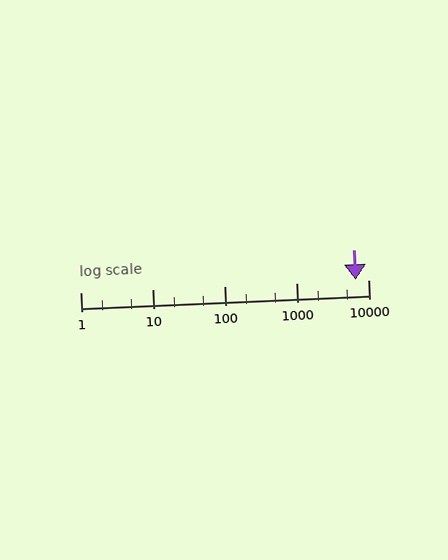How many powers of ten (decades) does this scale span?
The scale spans 4 decades, from 1 to 10000.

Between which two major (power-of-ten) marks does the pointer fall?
The pointer is between 1000 and 10000.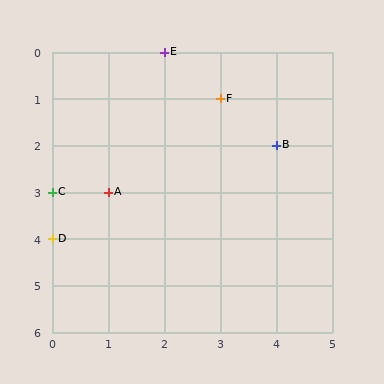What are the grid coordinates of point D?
Point D is at grid coordinates (0, 4).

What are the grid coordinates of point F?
Point F is at grid coordinates (3, 1).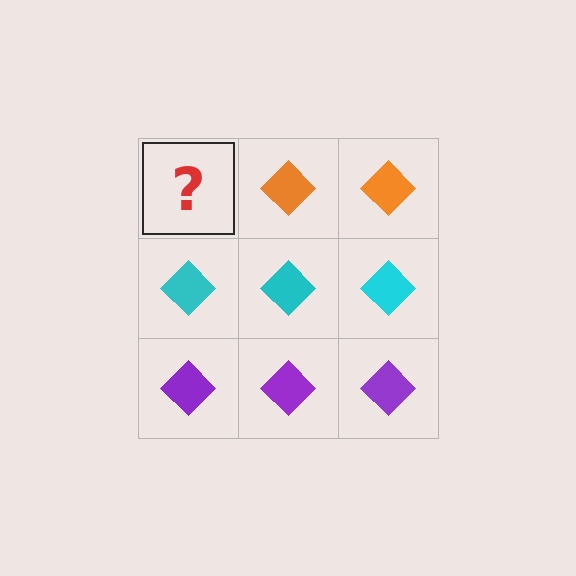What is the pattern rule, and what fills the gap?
The rule is that each row has a consistent color. The gap should be filled with an orange diamond.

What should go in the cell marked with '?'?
The missing cell should contain an orange diamond.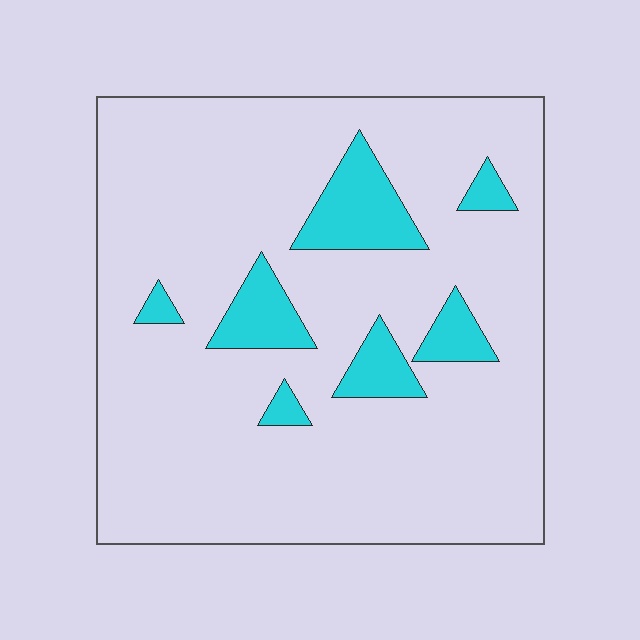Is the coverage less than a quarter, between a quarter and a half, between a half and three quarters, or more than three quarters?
Less than a quarter.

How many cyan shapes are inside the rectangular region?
7.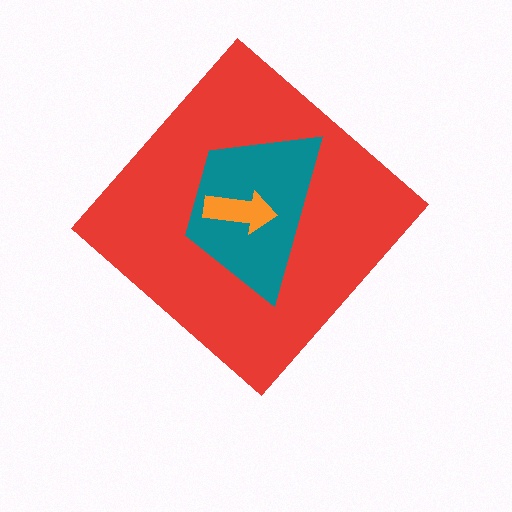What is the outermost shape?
The red diamond.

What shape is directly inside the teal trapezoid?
The orange arrow.